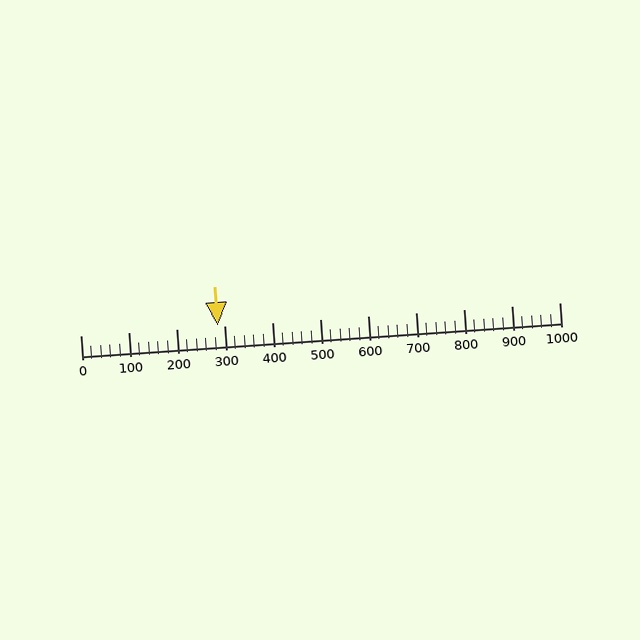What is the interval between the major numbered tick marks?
The major tick marks are spaced 100 units apart.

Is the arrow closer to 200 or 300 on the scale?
The arrow is closer to 300.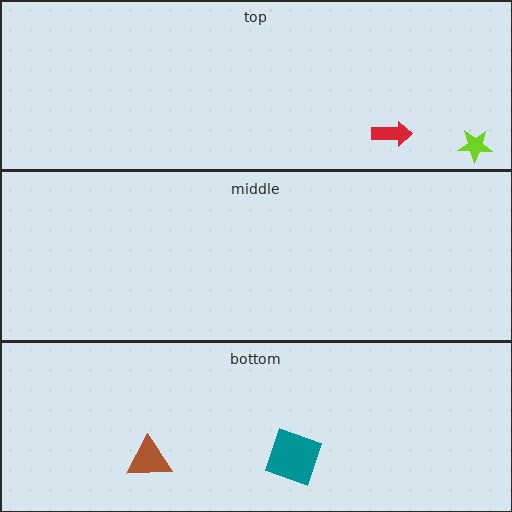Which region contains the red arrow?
The top region.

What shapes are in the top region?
The lime star, the red arrow.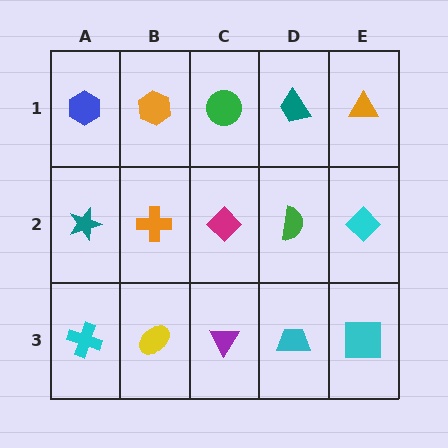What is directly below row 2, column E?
A cyan square.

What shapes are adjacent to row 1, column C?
A magenta diamond (row 2, column C), an orange hexagon (row 1, column B), a teal trapezoid (row 1, column D).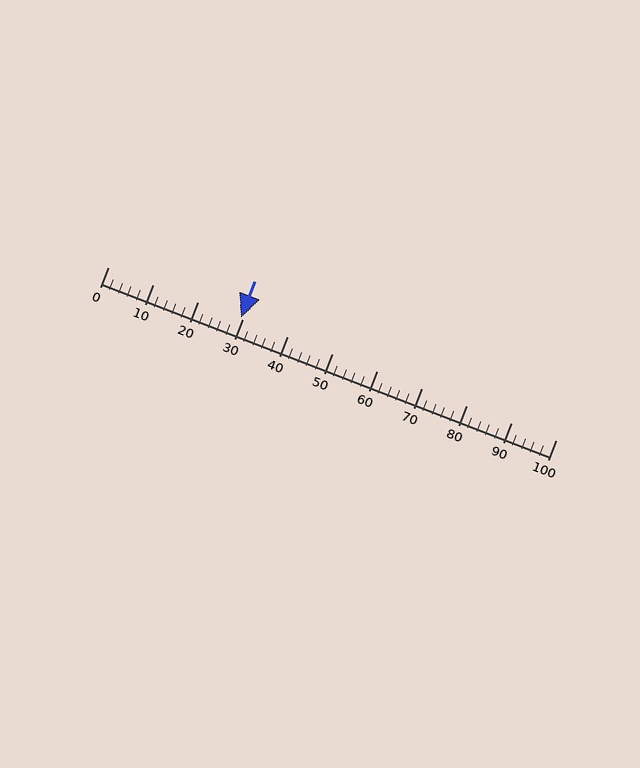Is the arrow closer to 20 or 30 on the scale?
The arrow is closer to 30.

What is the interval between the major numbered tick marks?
The major tick marks are spaced 10 units apart.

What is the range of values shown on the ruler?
The ruler shows values from 0 to 100.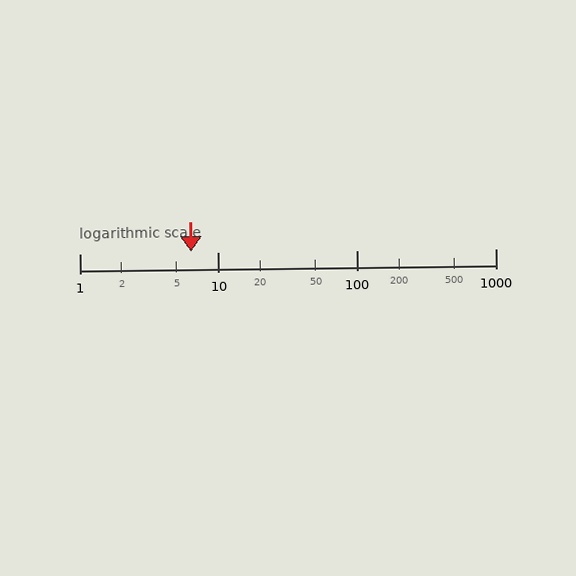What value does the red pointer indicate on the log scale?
The pointer indicates approximately 6.4.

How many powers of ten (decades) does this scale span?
The scale spans 3 decades, from 1 to 1000.